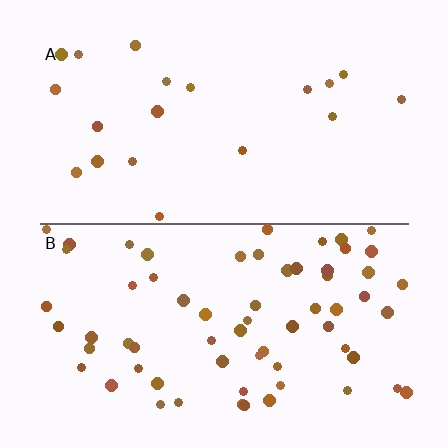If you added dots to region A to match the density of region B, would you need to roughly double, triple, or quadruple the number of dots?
Approximately triple.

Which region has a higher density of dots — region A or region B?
B (the bottom).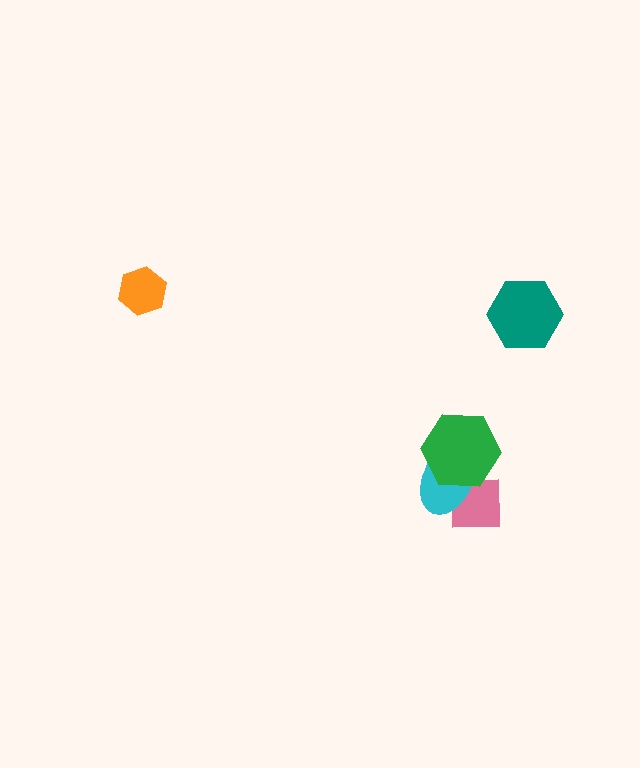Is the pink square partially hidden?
Yes, it is partially covered by another shape.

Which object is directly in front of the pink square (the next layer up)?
The cyan ellipse is directly in front of the pink square.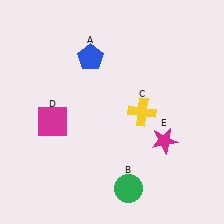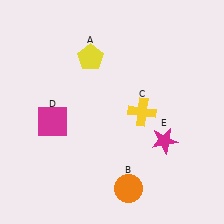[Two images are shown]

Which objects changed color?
A changed from blue to yellow. B changed from green to orange.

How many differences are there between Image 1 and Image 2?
There are 2 differences between the two images.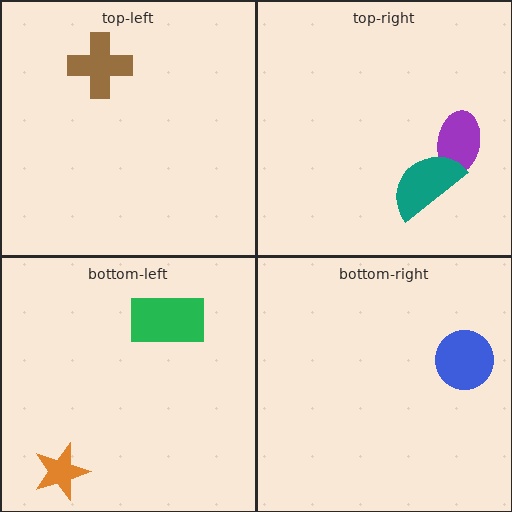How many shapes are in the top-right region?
2.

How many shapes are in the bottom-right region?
1.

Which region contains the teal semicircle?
The top-right region.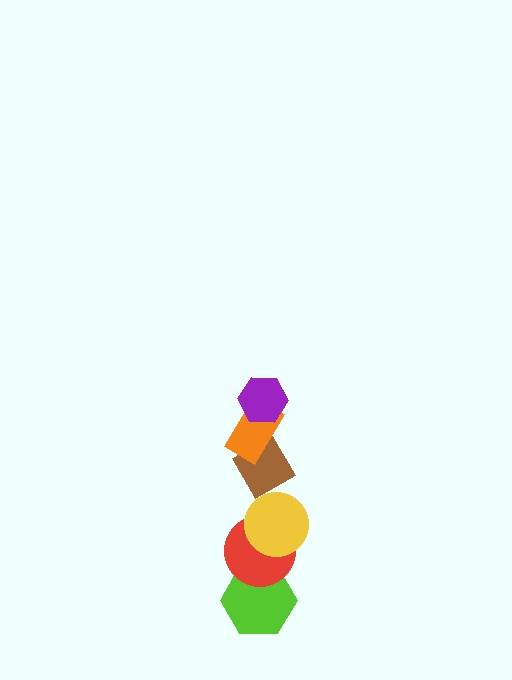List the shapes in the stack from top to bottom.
From top to bottom: the purple hexagon, the orange rectangle, the brown diamond, the yellow circle, the red circle, the lime hexagon.